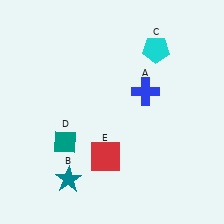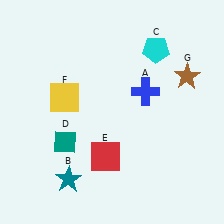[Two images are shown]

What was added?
A yellow square (F), a brown star (G) were added in Image 2.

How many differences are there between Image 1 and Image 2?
There are 2 differences between the two images.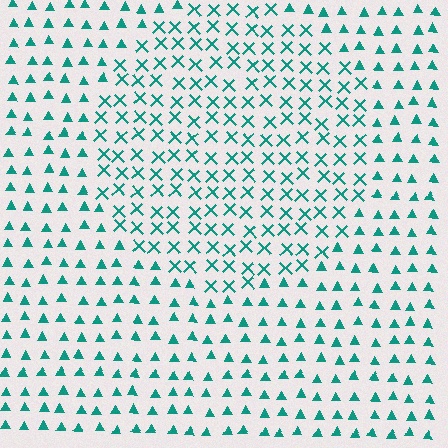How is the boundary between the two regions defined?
The boundary is defined by a change in element shape: X marks inside vs. triangles outside. All elements share the same color and spacing.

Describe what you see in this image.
The image is filled with small teal elements arranged in a uniform grid. A circle-shaped region contains X marks, while the surrounding area contains triangles. The boundary is defined purely by the change in element shape.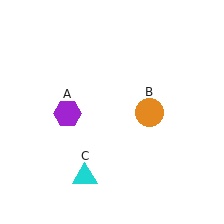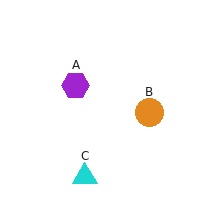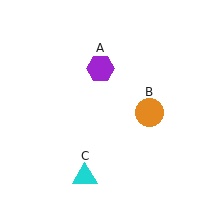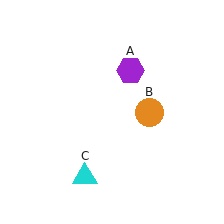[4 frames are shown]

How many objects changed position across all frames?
1 object changed position: purple hexagon (object A).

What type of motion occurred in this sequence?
The purple hexagon (object A) rotated clockwise around the center of the scene.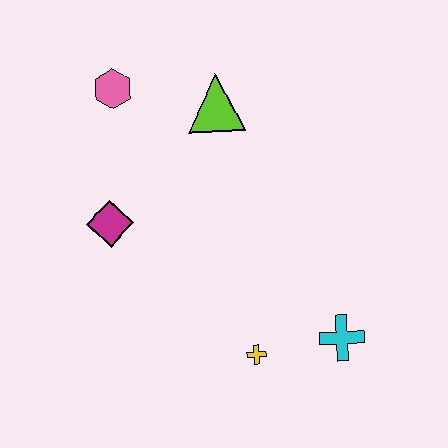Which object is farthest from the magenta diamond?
The cyan cross is farthest from the magenta diamond.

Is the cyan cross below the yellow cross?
No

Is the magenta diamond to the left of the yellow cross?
Yes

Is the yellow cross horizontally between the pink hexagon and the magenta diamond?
No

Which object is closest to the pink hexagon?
The lime triangle is closest to the pink hexagon.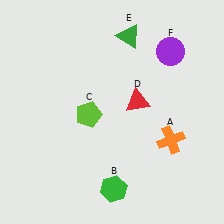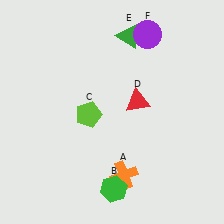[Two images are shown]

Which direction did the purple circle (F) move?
The purple circle (F) moved left.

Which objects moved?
The objects that moved are: the orange cross (A), the purple circle (F).